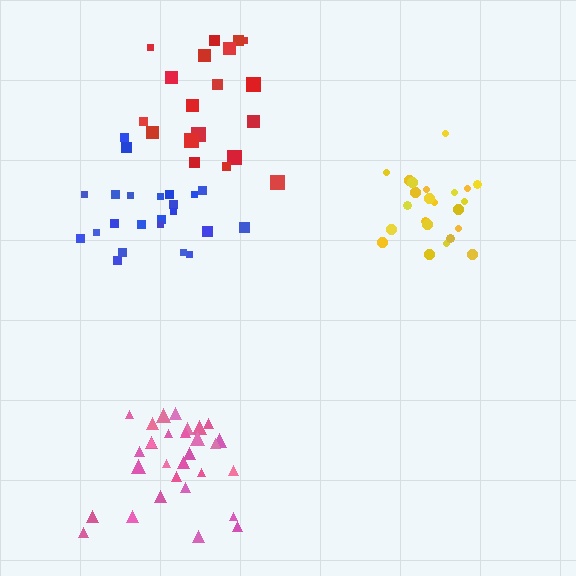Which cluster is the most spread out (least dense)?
Red.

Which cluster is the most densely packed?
Yellow.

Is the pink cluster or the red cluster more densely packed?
Pink.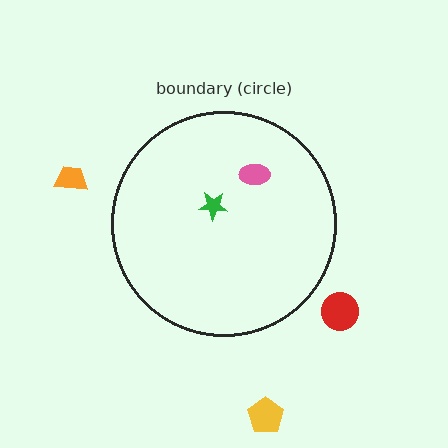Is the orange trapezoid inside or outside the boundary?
Outside.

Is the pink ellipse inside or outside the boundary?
Inside.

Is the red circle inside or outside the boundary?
Outside.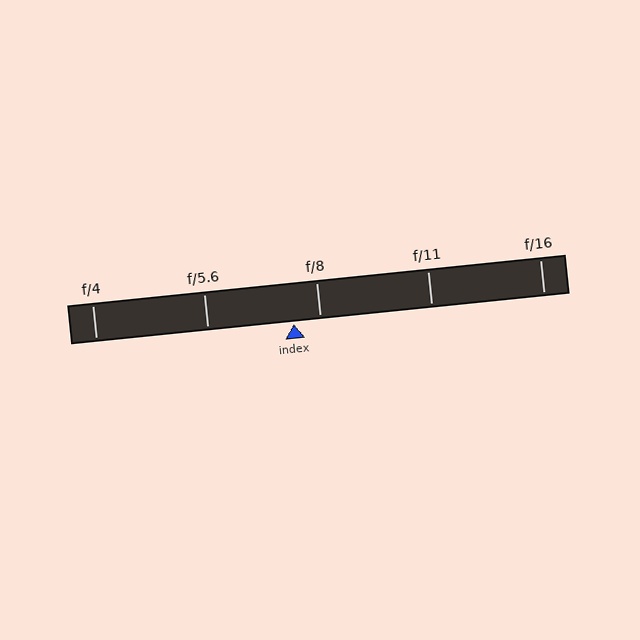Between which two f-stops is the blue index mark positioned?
The index mark is between f/5.6 and f/8.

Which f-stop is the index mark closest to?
The index mark is closest to f/8.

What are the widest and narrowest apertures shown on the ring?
The widest aperture shown is f/4 and the narrowest is f/16.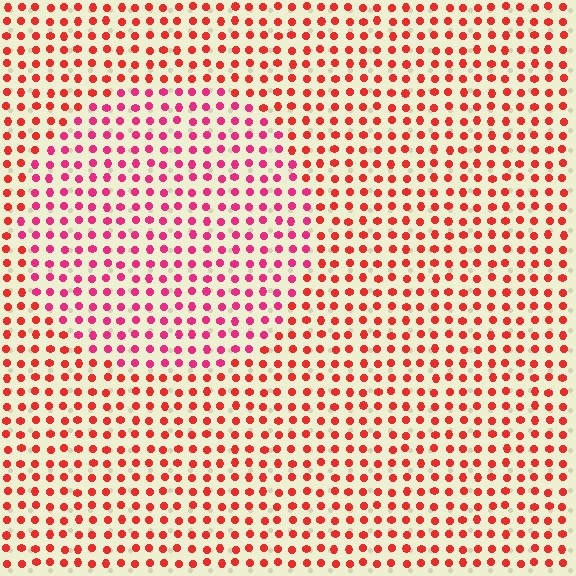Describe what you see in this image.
The image is filled with small red elements in a uniform arrangement. A circle-shaped region is visible where the elements are tinted to a slightly different hue, forming a subtle color boundary.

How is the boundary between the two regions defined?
The boundary is defined purely by a slight shift in hue (about 29 degrees). Spacing, size, and orientation are identical on both sides.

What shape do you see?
I see a circle.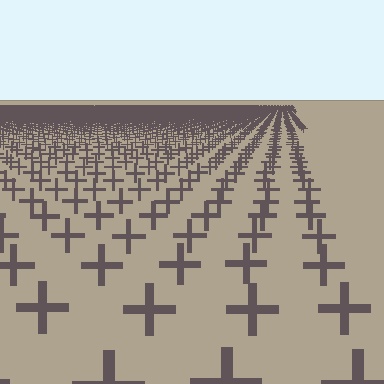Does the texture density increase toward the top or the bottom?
Density increases toward the top.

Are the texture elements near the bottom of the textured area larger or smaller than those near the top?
Larger. Near the bottom, elements are closer to the viewer and appear at a bigger on-screen size.